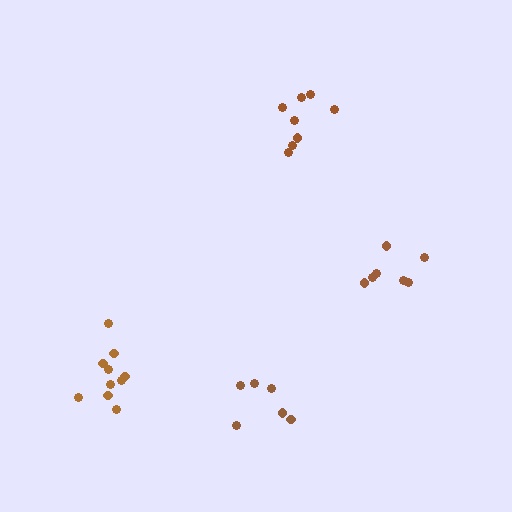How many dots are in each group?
Group 1: 8 dots, Group 2: 10 dots, Group 3: 7 dots, Group 4: 6 dots (31 total).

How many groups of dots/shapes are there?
There are 4 groups.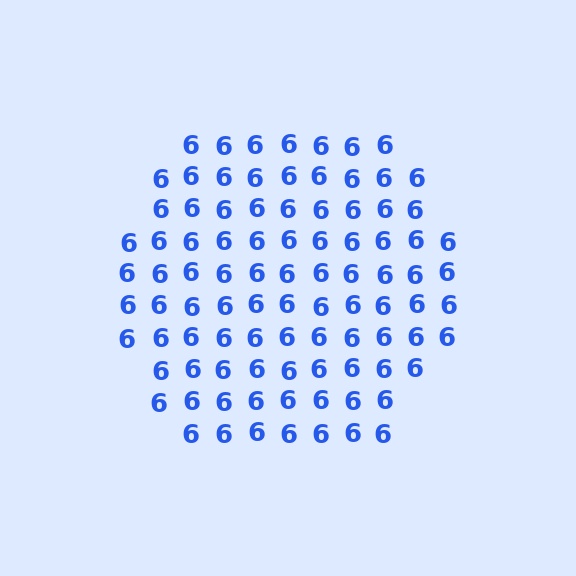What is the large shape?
The large shape is a hexagon.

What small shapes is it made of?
It is made of small digit 6's.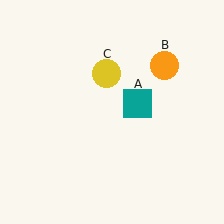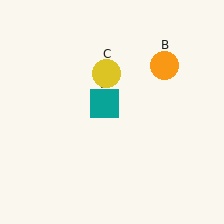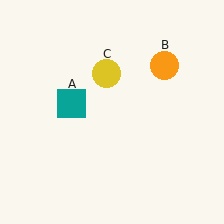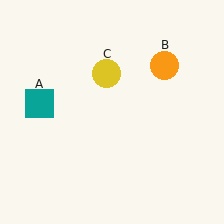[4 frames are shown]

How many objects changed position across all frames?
1 object changed position: teal square (object A).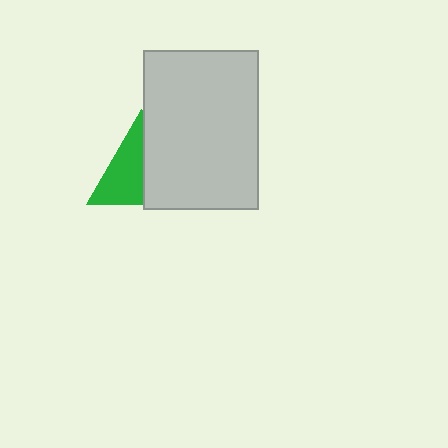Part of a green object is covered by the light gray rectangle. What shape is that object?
It is a triangle.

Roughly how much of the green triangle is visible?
About half of it is visible (roughly 54%).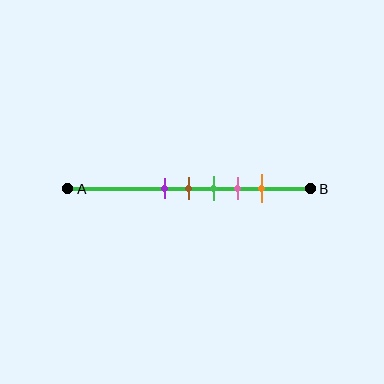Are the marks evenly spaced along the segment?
Yes, the marks are approximately evenly spaced.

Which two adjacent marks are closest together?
The purple and brown marks are the closest adjacent pair.